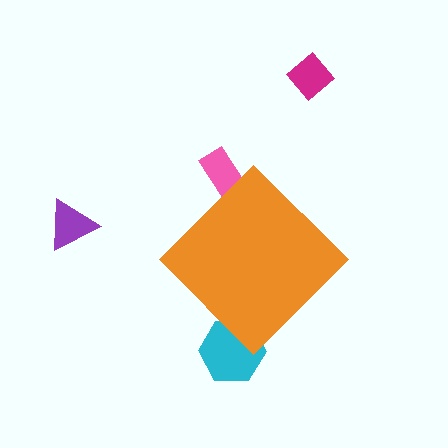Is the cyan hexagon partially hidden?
Yes, the cyan hexagon is partially hidden behind the orange diamond.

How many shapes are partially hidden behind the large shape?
2 shapes are partially hidden.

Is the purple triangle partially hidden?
No, the purple triangle is fully visible.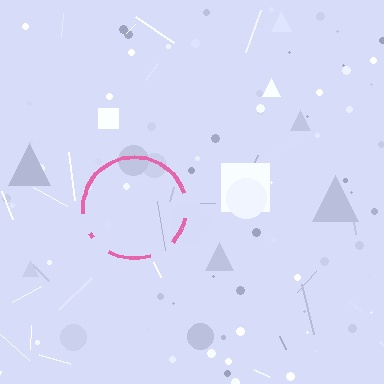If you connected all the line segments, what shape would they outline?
They would outline a circle.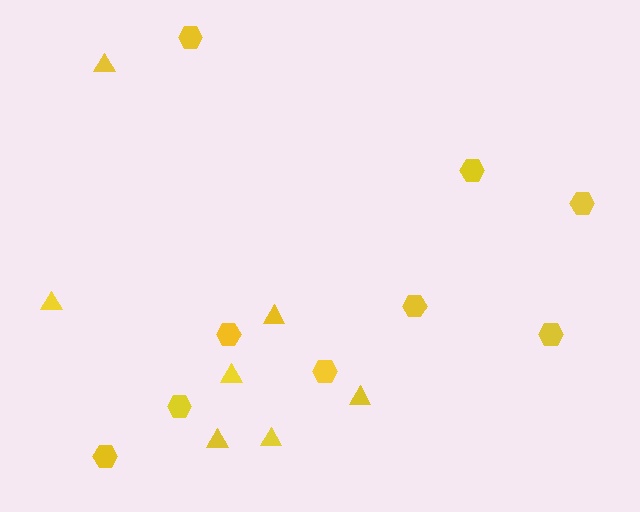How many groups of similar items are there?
There are 2 groups: one group of triangles (7) and one group of hexagons (9).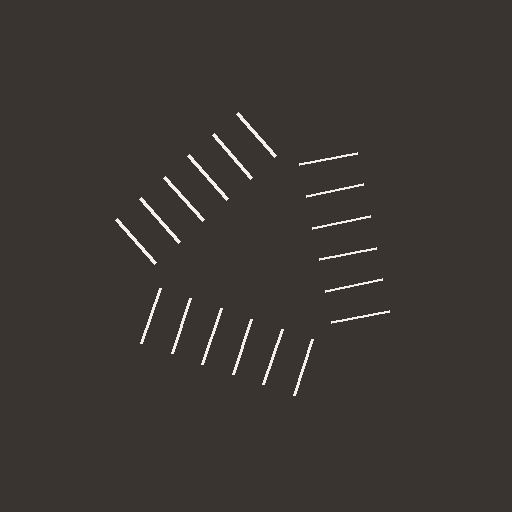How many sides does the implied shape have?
3 sides — the line-ends trace a triangle.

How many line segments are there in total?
18 — 6 along each of the 3 edges.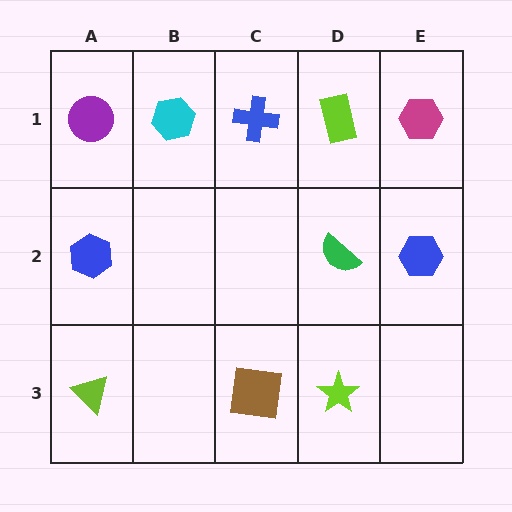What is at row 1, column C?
A blue cross.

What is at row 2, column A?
A blue hexagon.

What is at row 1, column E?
A magenta hexagon.